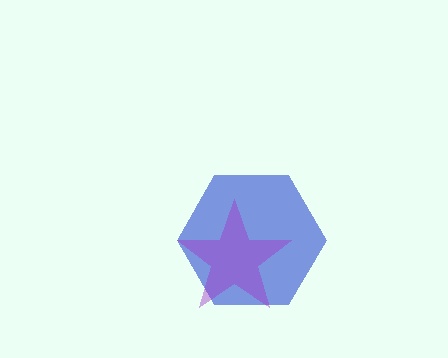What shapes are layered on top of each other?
The layered shapes are: a blue hexagon, a purple star.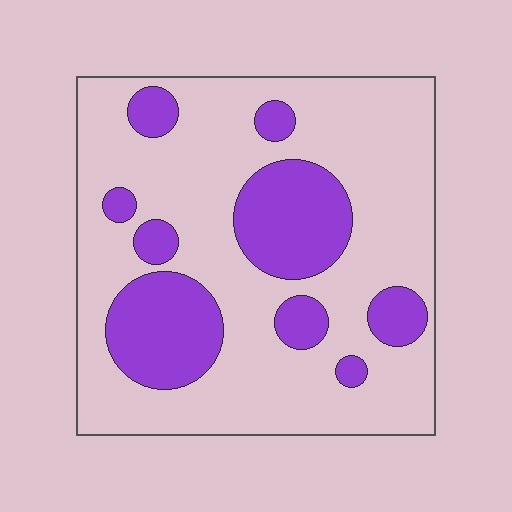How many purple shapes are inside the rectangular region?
9.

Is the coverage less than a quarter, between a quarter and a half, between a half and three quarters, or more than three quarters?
Between a quarter and a half.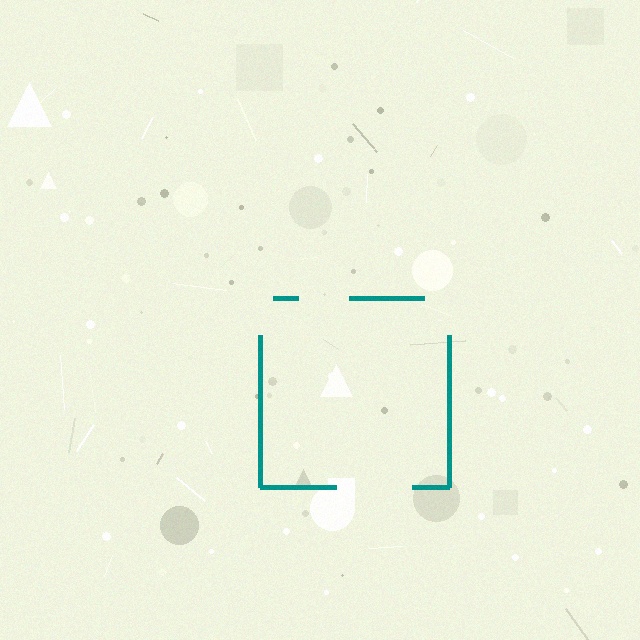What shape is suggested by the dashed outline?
The dashed outline suggests a square.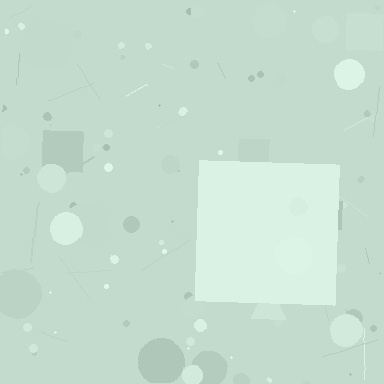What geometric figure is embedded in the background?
A square is embedded in the background.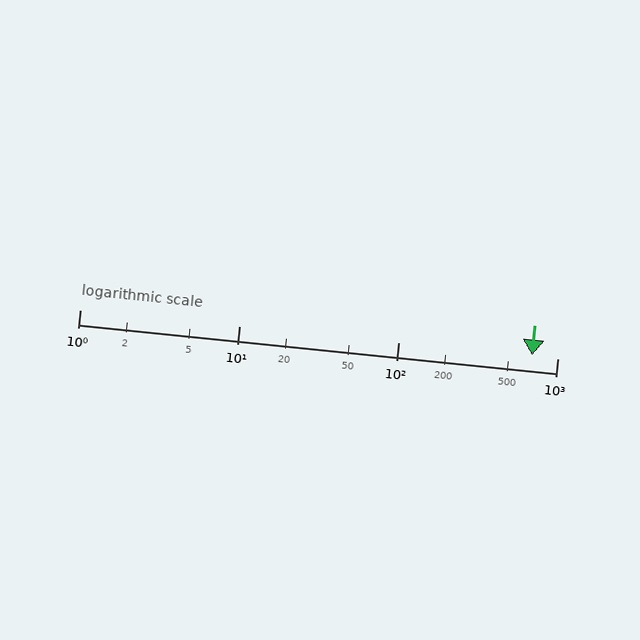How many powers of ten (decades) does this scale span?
The scale spans 3 decades, from 1 to 1000.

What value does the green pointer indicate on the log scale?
The pointer indicates approximately 690.